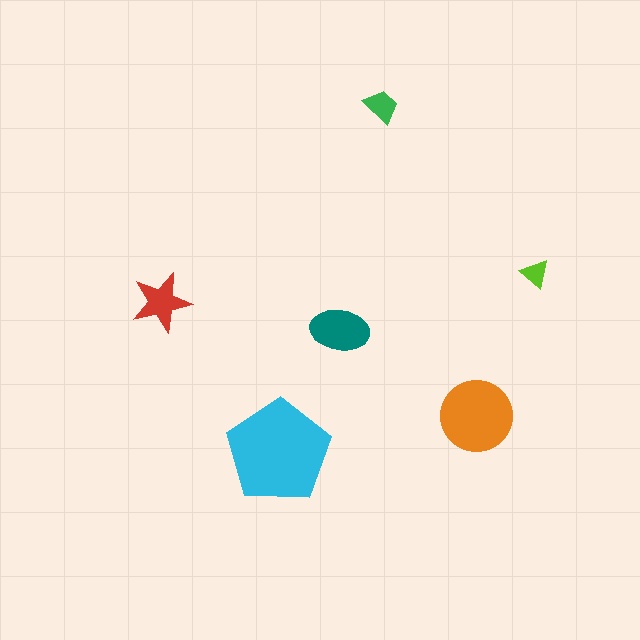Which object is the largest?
The cyan pentagon.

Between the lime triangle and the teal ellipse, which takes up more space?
The teal ellipse.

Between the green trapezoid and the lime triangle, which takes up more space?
The green trapezoid.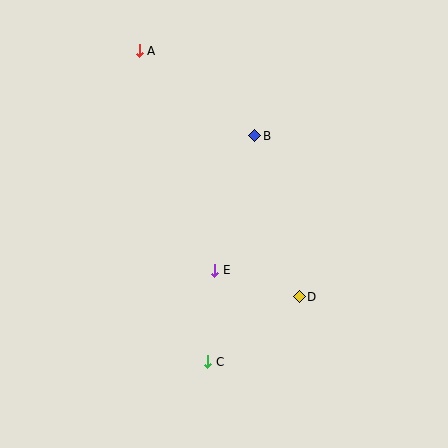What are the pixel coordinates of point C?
Point C is at (208, 362).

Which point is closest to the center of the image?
Point E at (215, 270) is closest to the center.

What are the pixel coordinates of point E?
Point E is at (215, 270).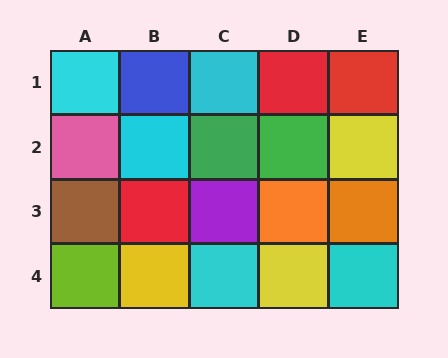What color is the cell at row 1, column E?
Red.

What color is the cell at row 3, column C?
Purple.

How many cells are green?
2 cells are green.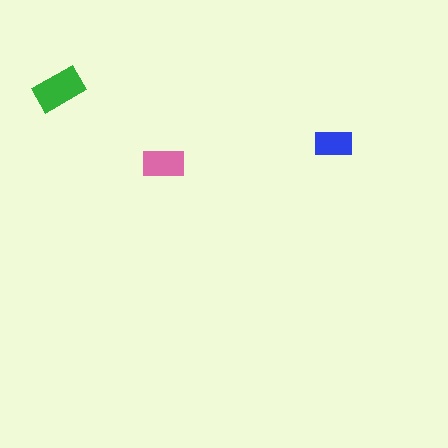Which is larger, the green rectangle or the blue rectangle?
The green one.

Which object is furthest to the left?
The green rectangle is leftmost.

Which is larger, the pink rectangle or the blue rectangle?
The pink one.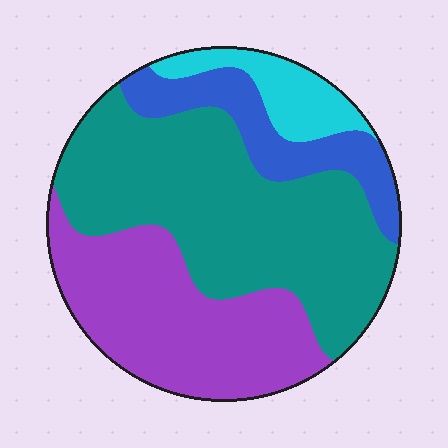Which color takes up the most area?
Teal, at roughly 45%.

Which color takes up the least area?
Cyan, at roughly 10%.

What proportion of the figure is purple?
Purple covers 31% of the figure.